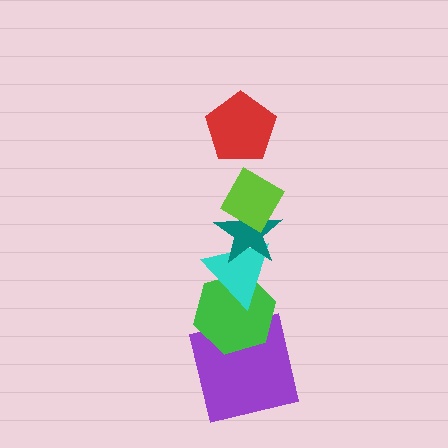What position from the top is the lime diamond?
The lime diamond is 2nd from the top.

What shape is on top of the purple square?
The green hexagon is on top of the purple square.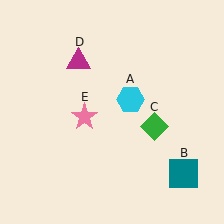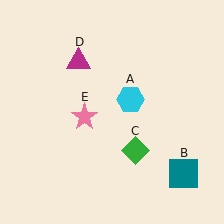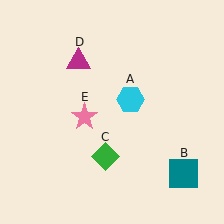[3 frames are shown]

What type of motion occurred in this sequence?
The green diamond (object C) rotated clockwise around the center of the scene.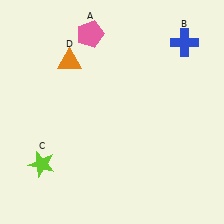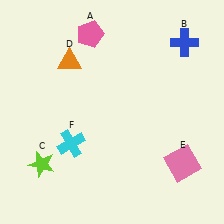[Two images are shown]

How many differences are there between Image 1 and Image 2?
There are 2 differences between the two images.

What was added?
A pink square (E), a cyan cross (F) were added in Image 2.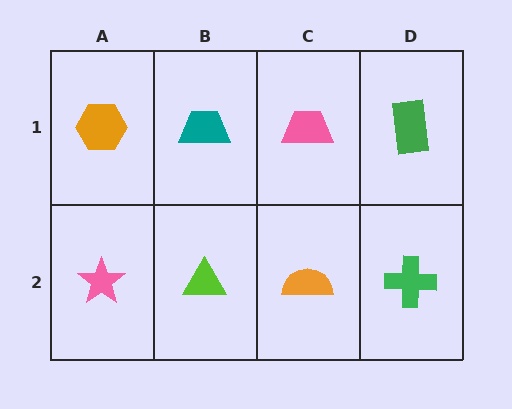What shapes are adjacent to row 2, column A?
An orange hexagon (row 1, column A), a lime triangle (row 2, column B).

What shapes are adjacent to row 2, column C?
A pink trapezoid (row 1, column C), a lime triangle (row 2, column B), a green cross (row 2, column D).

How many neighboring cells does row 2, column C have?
3.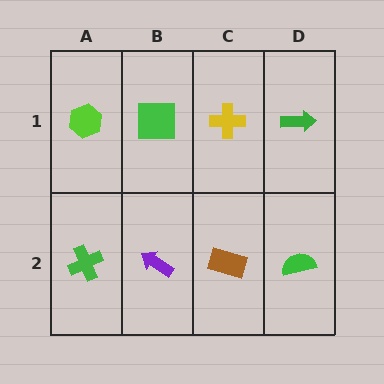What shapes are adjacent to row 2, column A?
A lime hexagon (row 1, column A), a purple arrow (row 2, column B).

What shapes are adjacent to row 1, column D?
A green semicircle (row 2, column D), a yellow cross (row 1, column C).